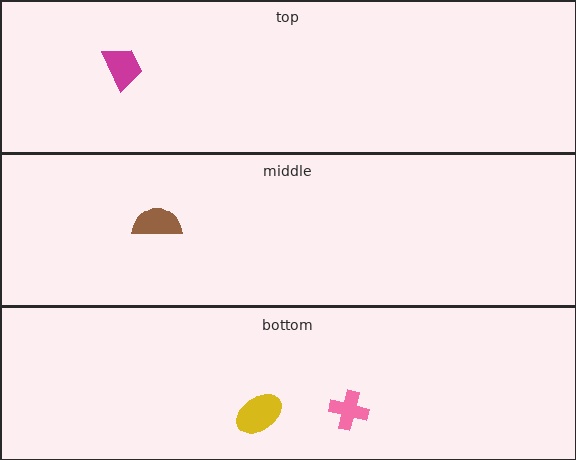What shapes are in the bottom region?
The pink cross, the yellow ellipse.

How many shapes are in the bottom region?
2.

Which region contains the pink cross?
The bottom region.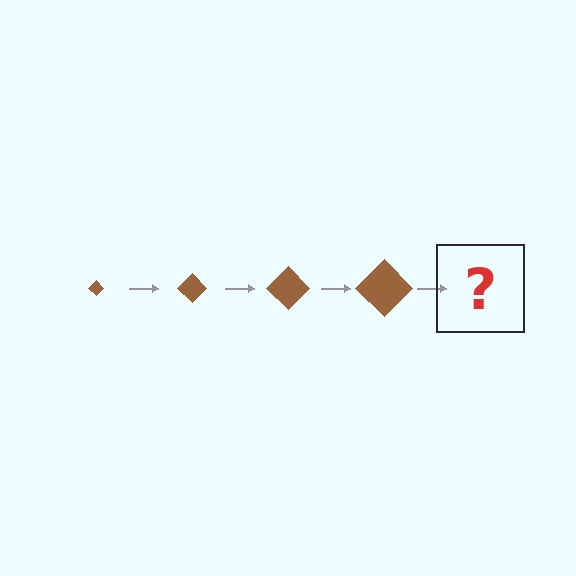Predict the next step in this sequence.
The next step is a brown diamond, larger than the previous one.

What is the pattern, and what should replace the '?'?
The pattern is that the diamond gets progressively larger each step. The '?' should be a brown diamond, larger than the previous one.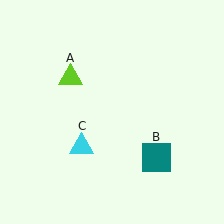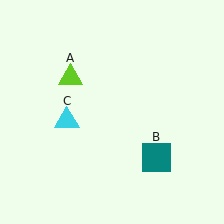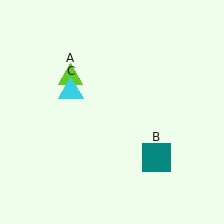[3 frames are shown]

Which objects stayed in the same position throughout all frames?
Lime triangle (object A) and teal square (object B) remained stationary.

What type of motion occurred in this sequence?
The cyan triangle (object C) rotated clockwise around the center of the scene.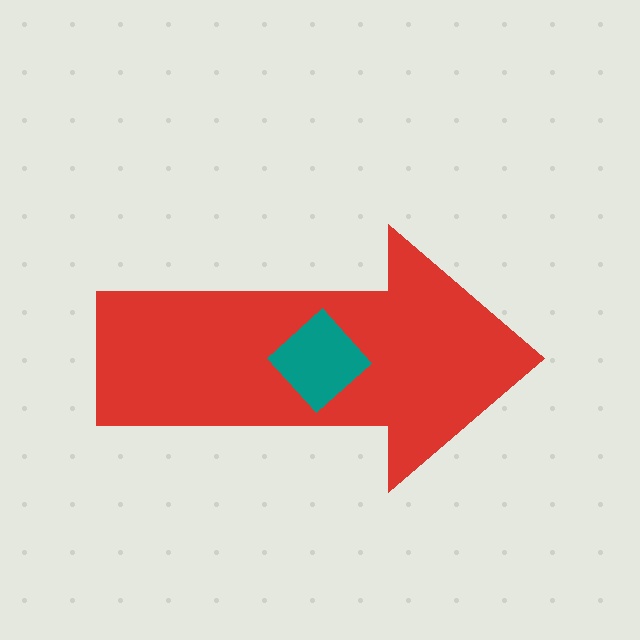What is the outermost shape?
The red arrow.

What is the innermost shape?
The teal diamond.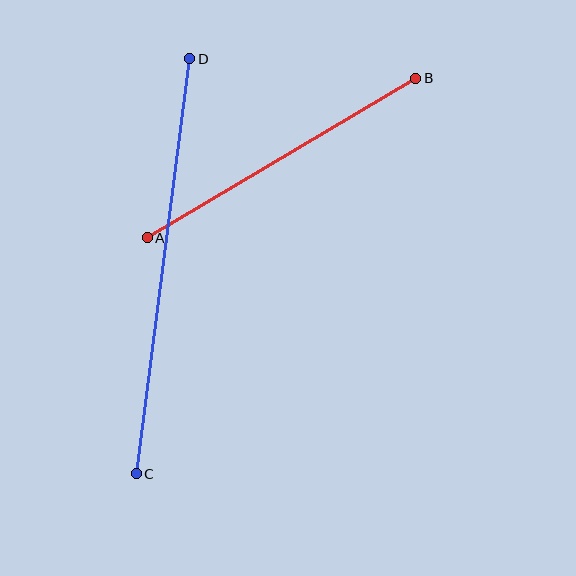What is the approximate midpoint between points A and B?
The midpoint is at approximately (282, 158) pixels.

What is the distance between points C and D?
The distance is approximately 418 pixels.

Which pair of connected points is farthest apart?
Points C and D are farthest apart.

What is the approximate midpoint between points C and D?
The midpoint is at approximately (163, 266) pixels.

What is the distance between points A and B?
The distance is approximately 312 pixels.